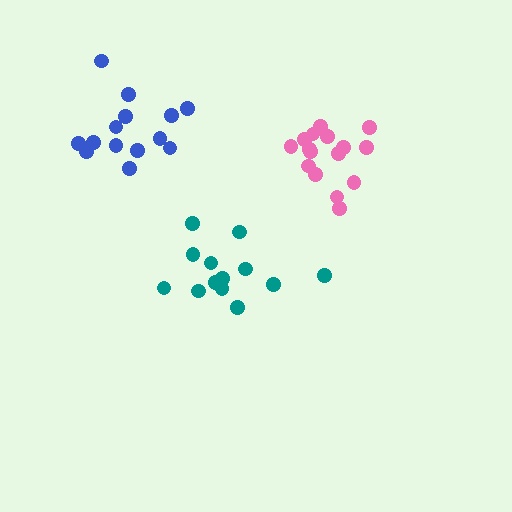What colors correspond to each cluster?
The clusters are colored: blue, teal, pink.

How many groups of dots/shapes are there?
There are 3 groups.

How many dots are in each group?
Group 1: 14 dots, Group 2: 13 dots, Group 3: 16 dots (43 total).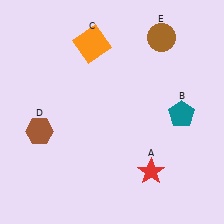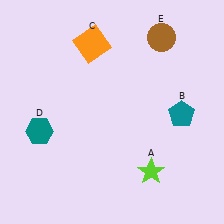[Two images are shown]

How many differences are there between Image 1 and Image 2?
There are 2 differences between the two images.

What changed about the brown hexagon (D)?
In Image 1, D is brown. In Image 2, it changed to teal.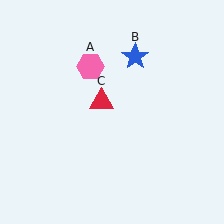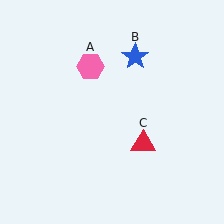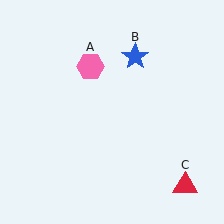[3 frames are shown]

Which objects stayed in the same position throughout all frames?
Pink hexagon (object A) and blue star (object B) remained stationary.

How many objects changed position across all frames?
1 object changed position: red triangle (object C).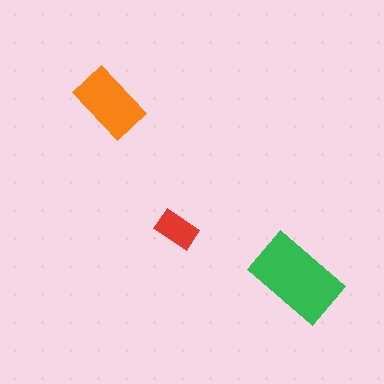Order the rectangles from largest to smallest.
the green one, the orange one, the red one.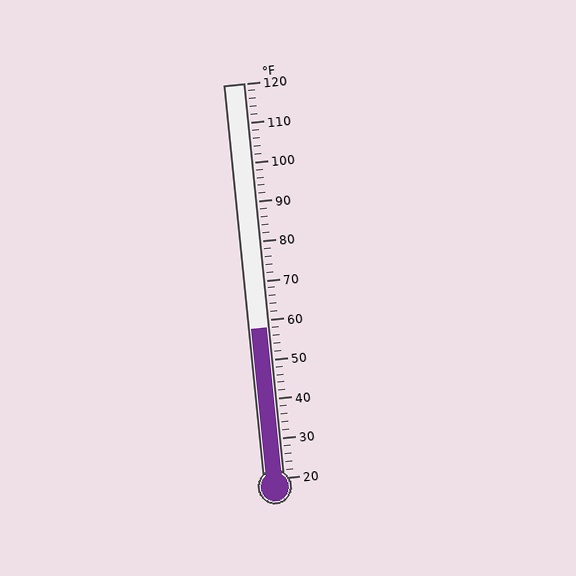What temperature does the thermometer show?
The thermometer shows approximately 58°F.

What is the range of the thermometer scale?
The thermometer scale ranges from 20°F to 120°F.